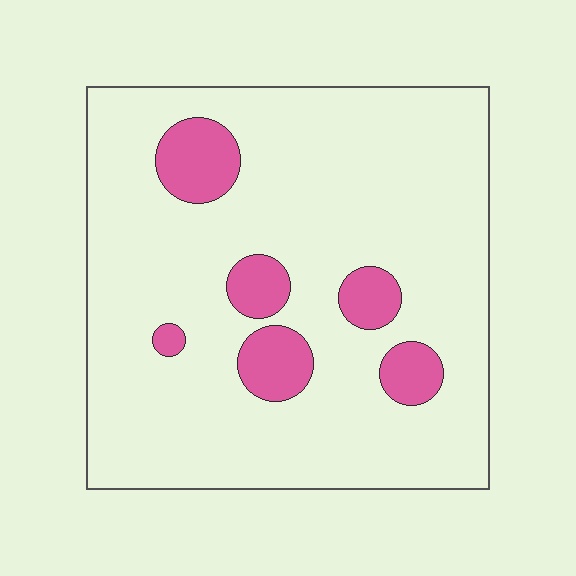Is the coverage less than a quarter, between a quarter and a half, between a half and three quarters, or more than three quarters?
Less than a quarter.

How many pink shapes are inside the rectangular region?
6.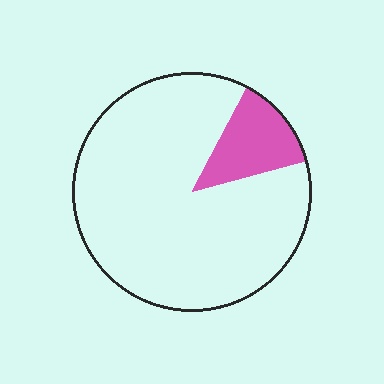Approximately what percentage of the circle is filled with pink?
Approximately 15%.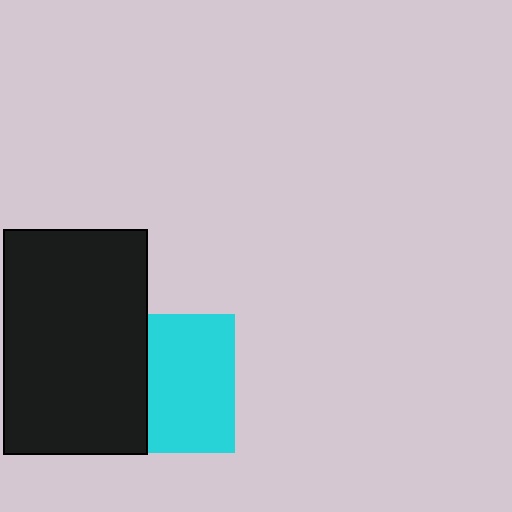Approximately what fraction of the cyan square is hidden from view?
Roughly 37% of the cyan square is hidden behind the black rectangle.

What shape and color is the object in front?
The object in front is a black rectangle.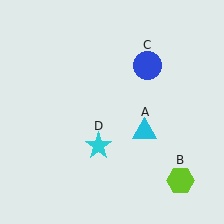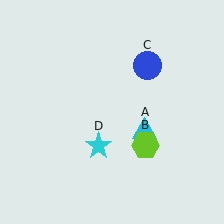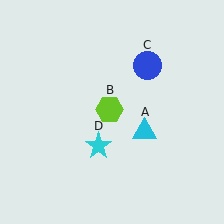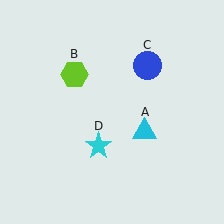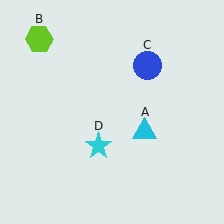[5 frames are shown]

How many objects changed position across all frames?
1 object changed position: lime hexagon (object B).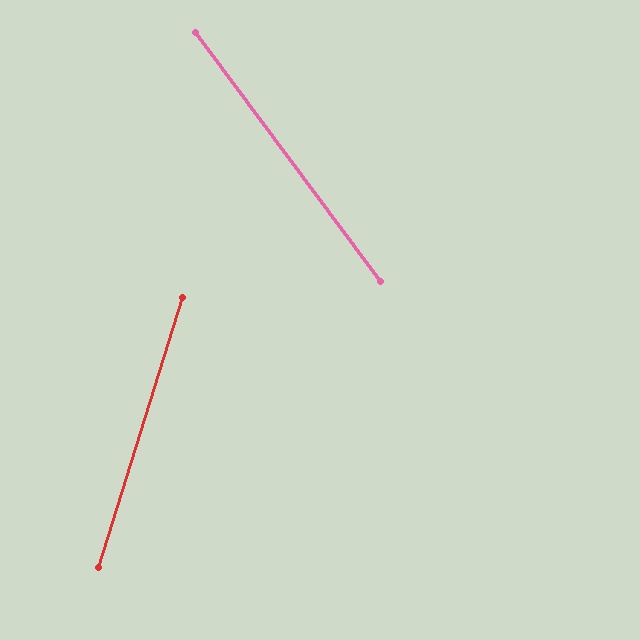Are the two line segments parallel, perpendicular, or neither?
Neither parallel nor perpendicular — they differ by about 54°.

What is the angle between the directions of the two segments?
Approximately 54 degrees.